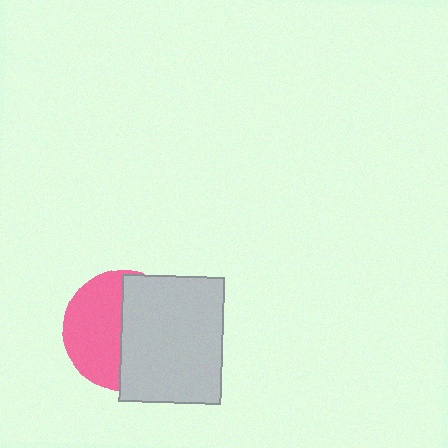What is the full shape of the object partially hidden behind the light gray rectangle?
The partially hidden object is a pink circle.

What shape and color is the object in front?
The object in front is a light gray rectangle.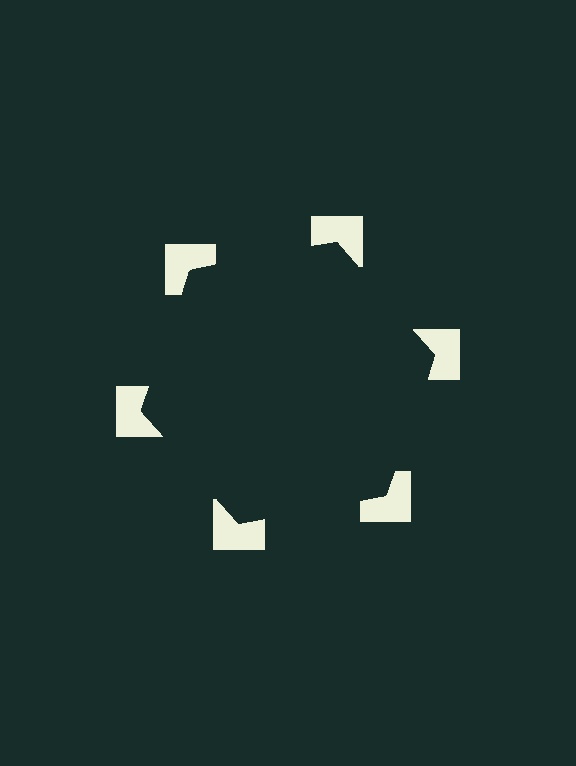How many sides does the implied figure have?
6 sides.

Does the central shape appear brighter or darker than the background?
It typically appears slightly darker than the background, even though no actual brightness change is drawn.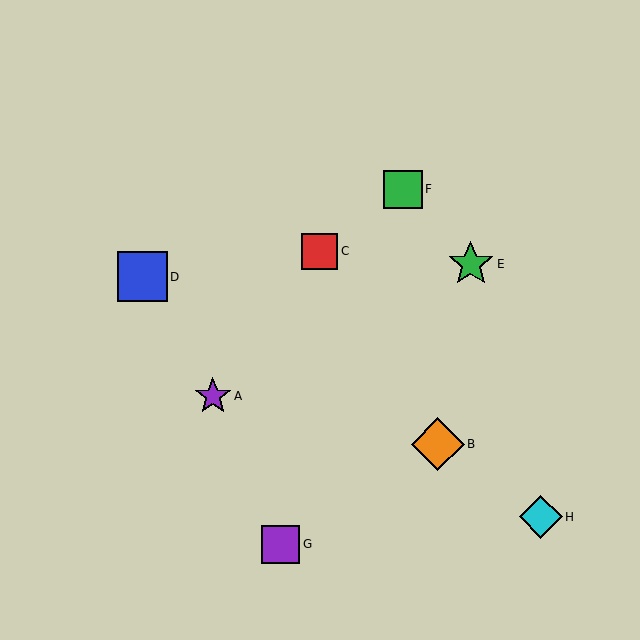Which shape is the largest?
The orange diamond (labeled B) is the largest.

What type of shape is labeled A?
Shape A is a purple star.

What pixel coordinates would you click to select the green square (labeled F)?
Click at (403, 189) to select the green square F.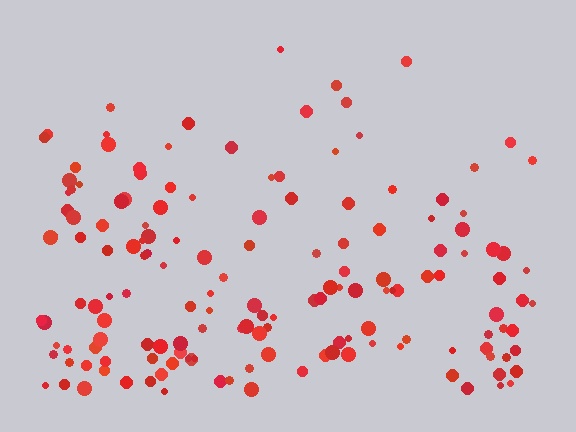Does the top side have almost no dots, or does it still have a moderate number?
Still a moderate number, just noticeably fewer than the bottom.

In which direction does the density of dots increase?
From top to bottom, with the bottom side densest.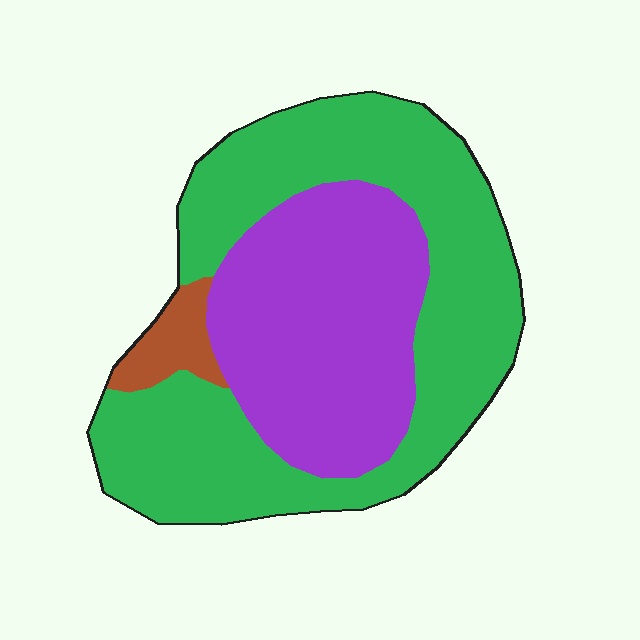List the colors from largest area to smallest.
From largest to smallest: green, purple, brown.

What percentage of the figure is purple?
Purple takes up between a third and a half of the figure.